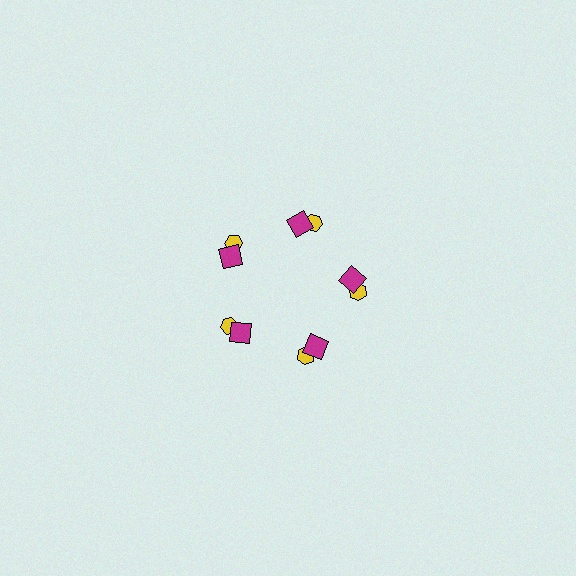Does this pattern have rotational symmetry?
Yes, this pattern has 5-fold rotational symmetry. It looks the same after rotating 72 degrees around the center.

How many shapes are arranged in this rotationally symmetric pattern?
There are 10 shapes, arranged in 5 groups of 2.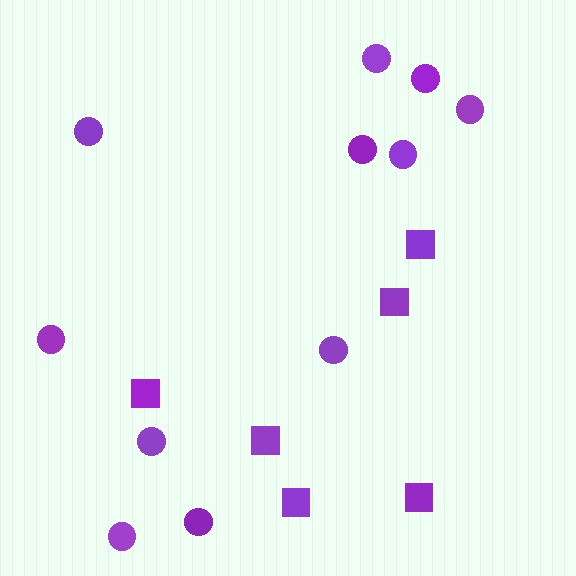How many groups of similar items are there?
There are 2 groups: one group of squares (6) and one group of circles (11).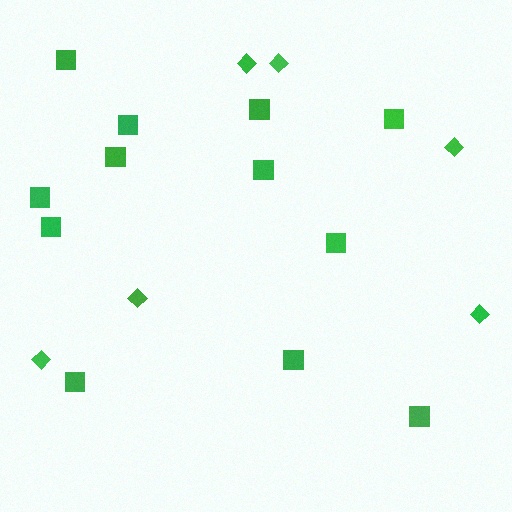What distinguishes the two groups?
There are 2 groups: one group of squares (12) and one group of diamonds (6).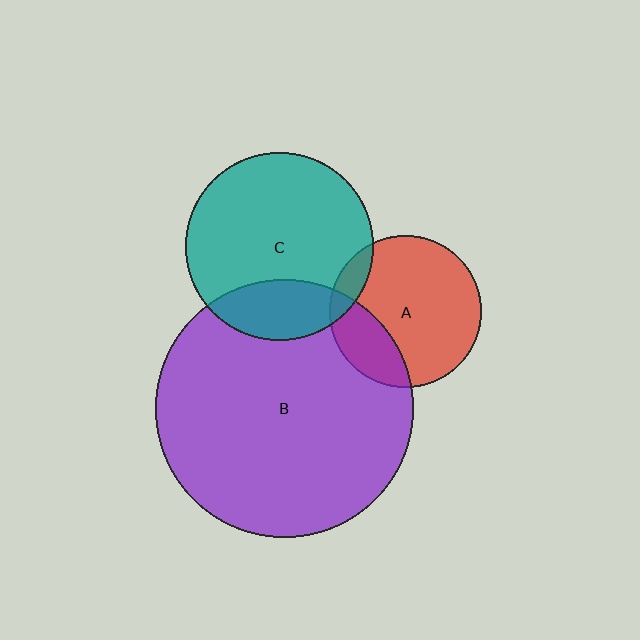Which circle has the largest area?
Circle B (purple).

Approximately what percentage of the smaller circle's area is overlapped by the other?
Approximately 10%.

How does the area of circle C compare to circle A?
Approximately 1.5 times.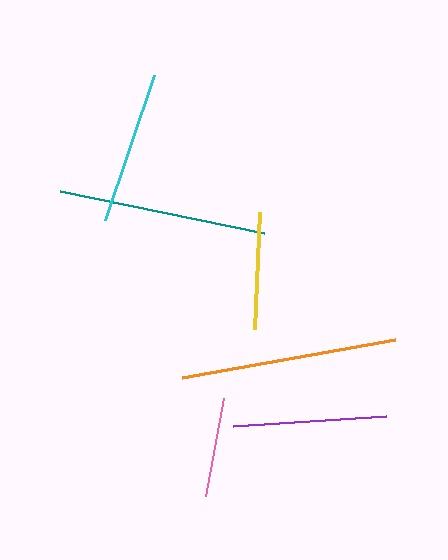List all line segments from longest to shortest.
From longest to shortest: orange, teal, cyan, purple, yellow, pink.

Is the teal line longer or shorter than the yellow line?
The teal line is longer than the yellow line.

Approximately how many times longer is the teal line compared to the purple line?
The teal line is approximately 1.4 times the length of the purple line.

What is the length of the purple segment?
The purple segment is approximately 153 pixels long.